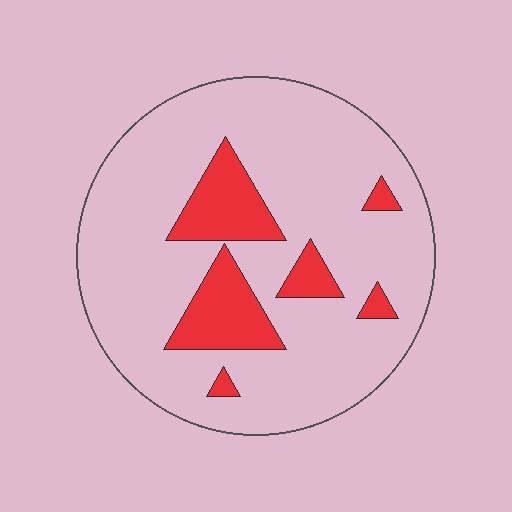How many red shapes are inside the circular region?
6.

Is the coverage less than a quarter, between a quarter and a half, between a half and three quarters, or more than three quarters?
Less than a quarter.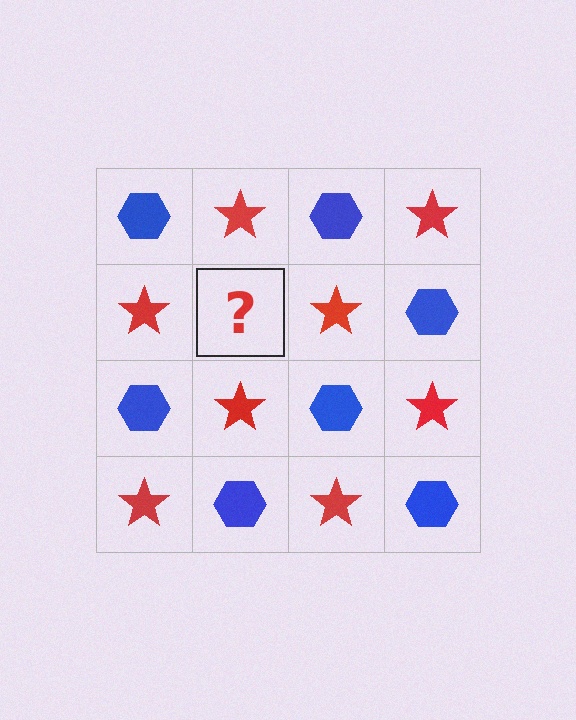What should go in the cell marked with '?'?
The missing cell should contain a blue hexagon.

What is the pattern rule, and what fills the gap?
The rule is that it alternates blue hexagon and red star in a checkerboard pattern. The gap should be filled with a blue hexagon.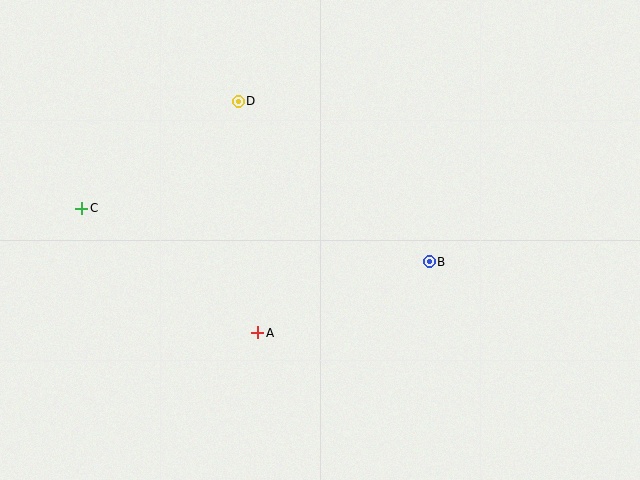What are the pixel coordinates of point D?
Point D is at (238, 101).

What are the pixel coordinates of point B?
Point B is at (429, 262).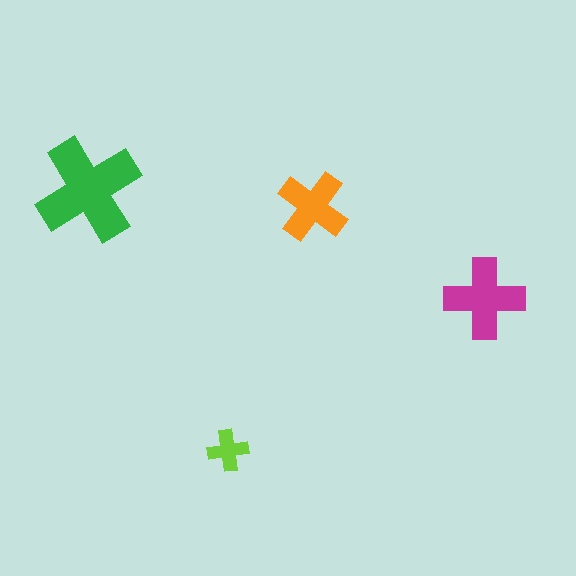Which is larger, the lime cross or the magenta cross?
The magenta one.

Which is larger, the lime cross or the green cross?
The green one.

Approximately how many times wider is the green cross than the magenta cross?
About 1.5 times wider.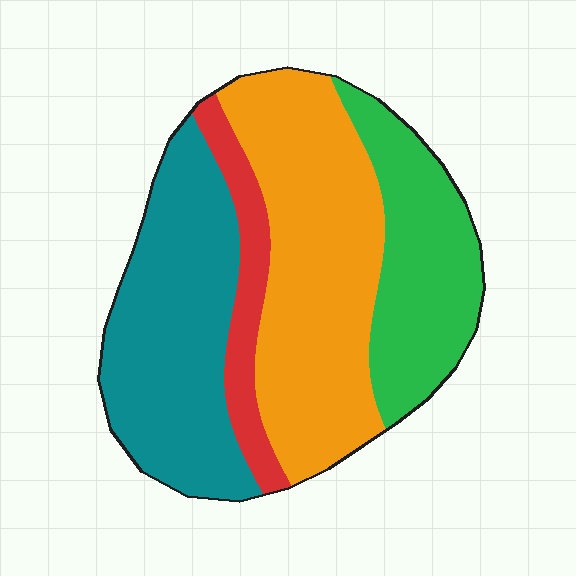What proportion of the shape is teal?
Teal takes up between a sixth and a third of the shape.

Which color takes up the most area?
Orange, at roughly 35%.